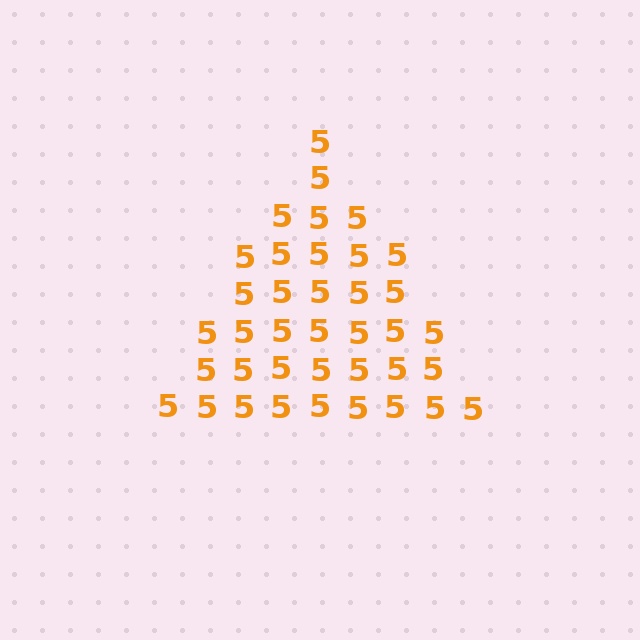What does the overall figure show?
The overall figure shows a triangle.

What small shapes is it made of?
It is made of small digit 5's.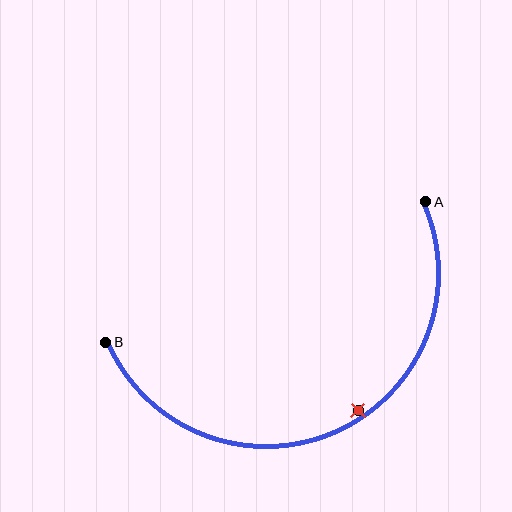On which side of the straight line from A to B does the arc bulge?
The arc bulges below the straight line connecting A and B.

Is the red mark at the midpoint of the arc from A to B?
No — the red mark does not lie on the arc at all. It sits slightly inside the curve.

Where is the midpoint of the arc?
The arc midpoint is the point on the curve farthest from the straight line joining A and B. It sits below that line.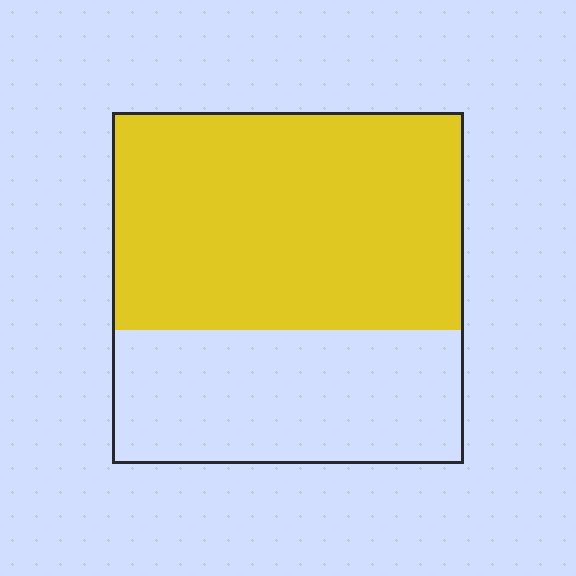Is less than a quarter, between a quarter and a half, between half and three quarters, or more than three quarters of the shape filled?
Between half and three quarters.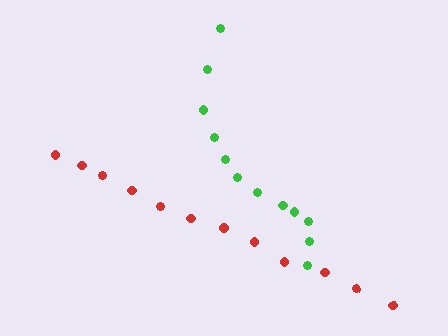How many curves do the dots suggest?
There are 2 distinct paths.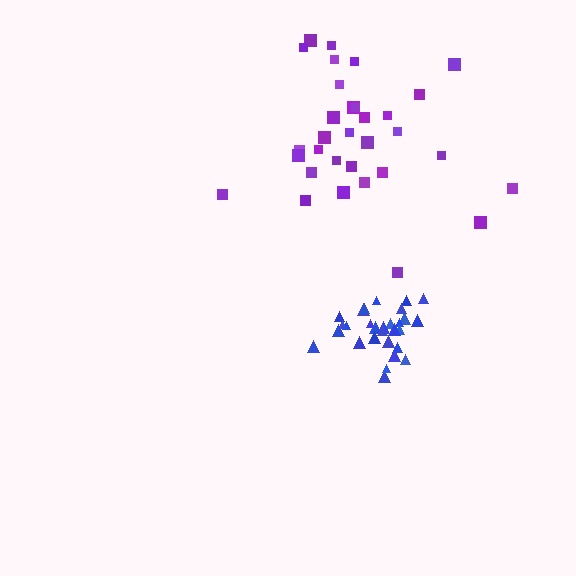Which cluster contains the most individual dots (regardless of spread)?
Purple (32).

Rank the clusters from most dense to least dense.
blue, purple.